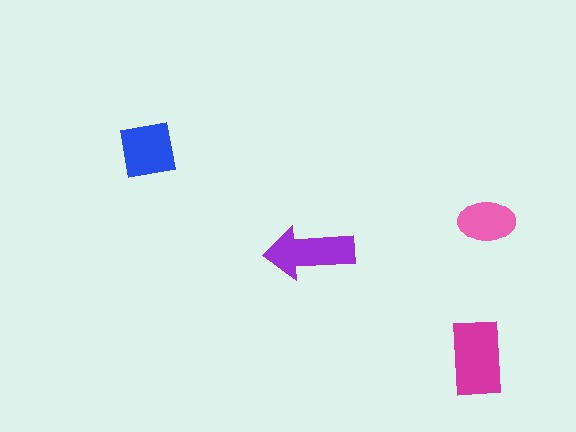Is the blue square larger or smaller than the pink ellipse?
Larger.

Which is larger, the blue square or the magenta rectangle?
The magenta rectangle.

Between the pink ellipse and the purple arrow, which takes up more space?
The purple arrow.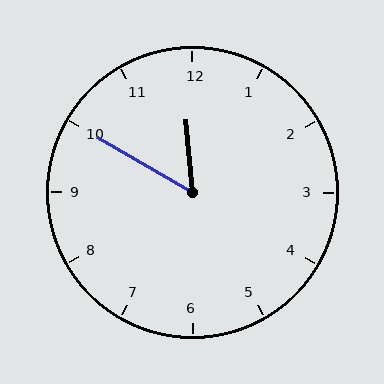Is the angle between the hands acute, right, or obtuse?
It is acute.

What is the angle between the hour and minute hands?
Approximately 55 degrees.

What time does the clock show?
11:50.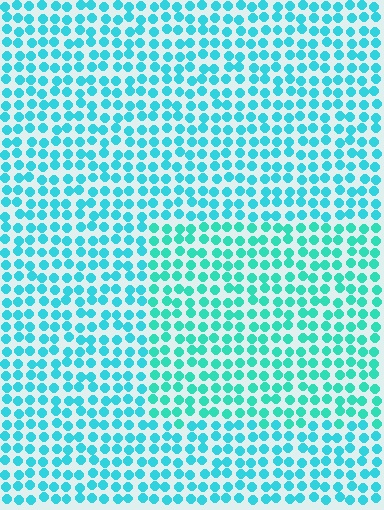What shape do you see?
I see a rectangle.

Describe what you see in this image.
The image is filled with small cyan elements in a uniform arrangement. A rectangle-shaped region is visible where the elements are tinted to a slightly different hue, forming a subtle color boundary.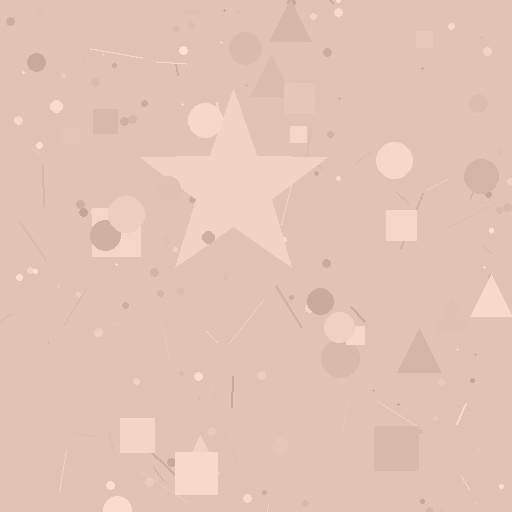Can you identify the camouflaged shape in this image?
The camouflaged shape is a star.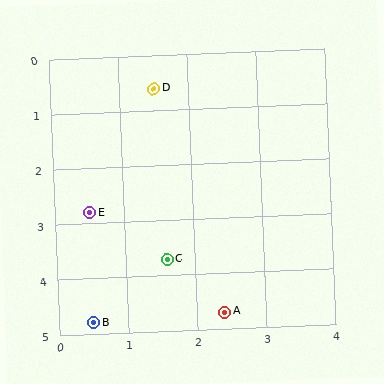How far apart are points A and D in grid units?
Points A and D are about 4.2 grid units apart.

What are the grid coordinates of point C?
Point C is at approximately (1.6, 3.7).